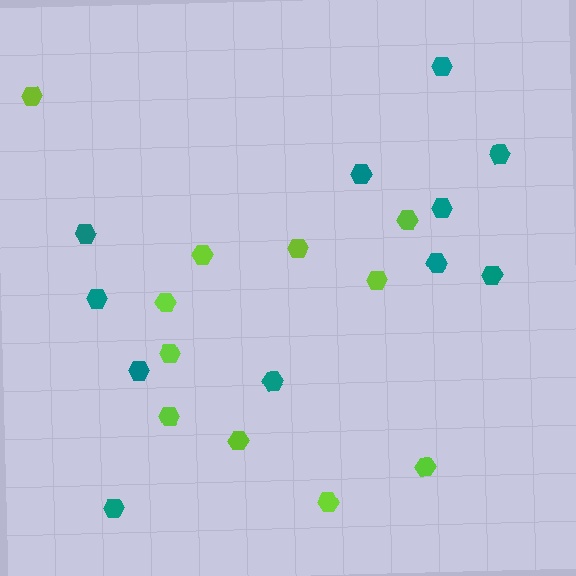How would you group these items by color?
There are 2 groups: one group of teal hexagons (11) and one group of lime hexagons (11).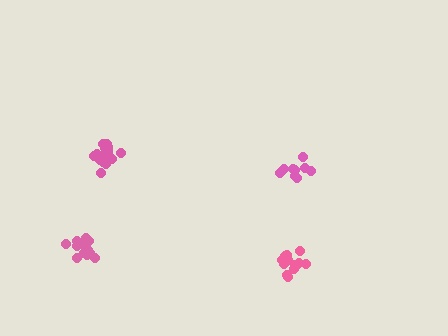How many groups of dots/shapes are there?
There are 4 groups.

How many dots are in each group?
Group 1: 16 dots, Group 2: 10 dots, Group 3: 14 dots, Group 4: 15 dots (55 total).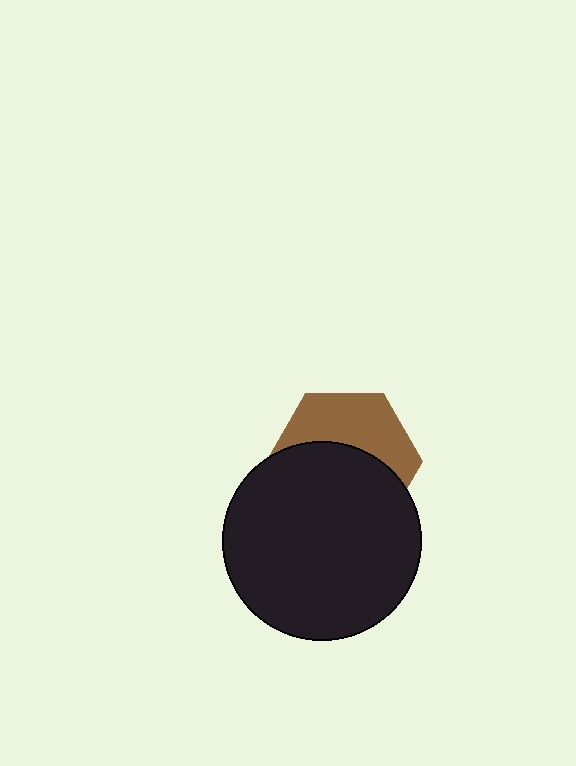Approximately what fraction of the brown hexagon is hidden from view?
Roughly 57% of the brown hexagon is hidden behind the black circle.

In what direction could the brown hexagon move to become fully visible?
The brown hexagon could move up. That would shift it out from behind the black circle entirely.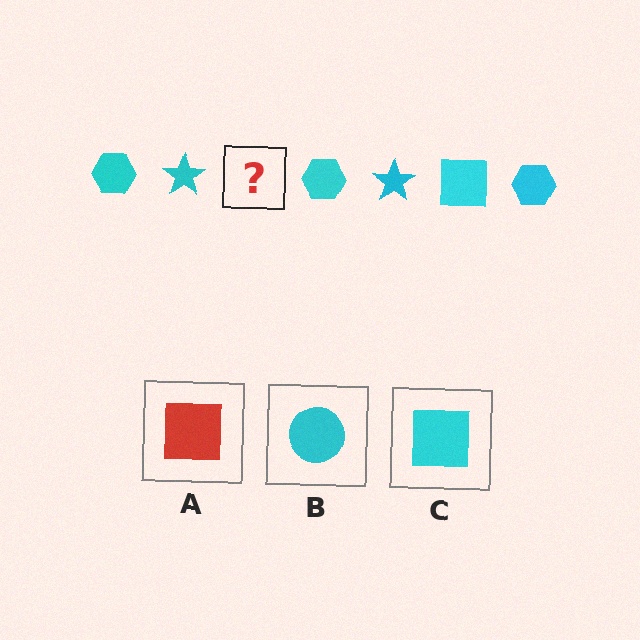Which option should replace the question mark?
Option C.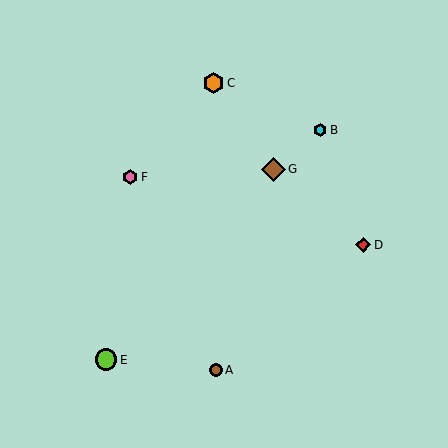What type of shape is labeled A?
Shape A is a brown circle.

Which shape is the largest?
The brown diamond (labeled G) is the largest.